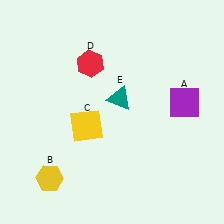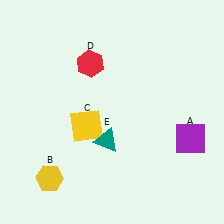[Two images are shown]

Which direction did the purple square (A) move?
The purple square (A) moved down.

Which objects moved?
The objects that moved are: the purple square (A), the teal triangle (E).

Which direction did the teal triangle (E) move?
The teal triangle (E) moved down.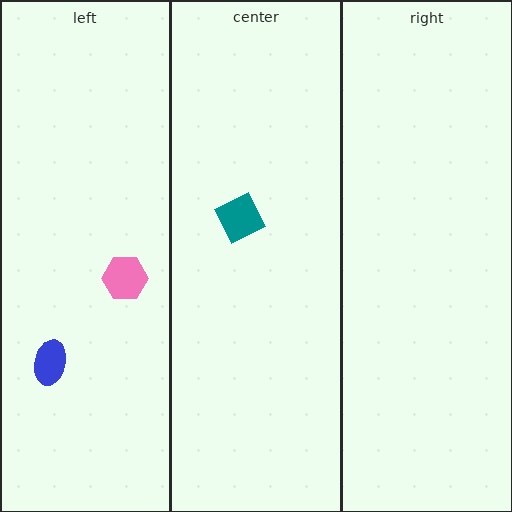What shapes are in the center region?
The teal diamond.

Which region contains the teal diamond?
The center region.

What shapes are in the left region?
The blue ellipse, the pink hexagon.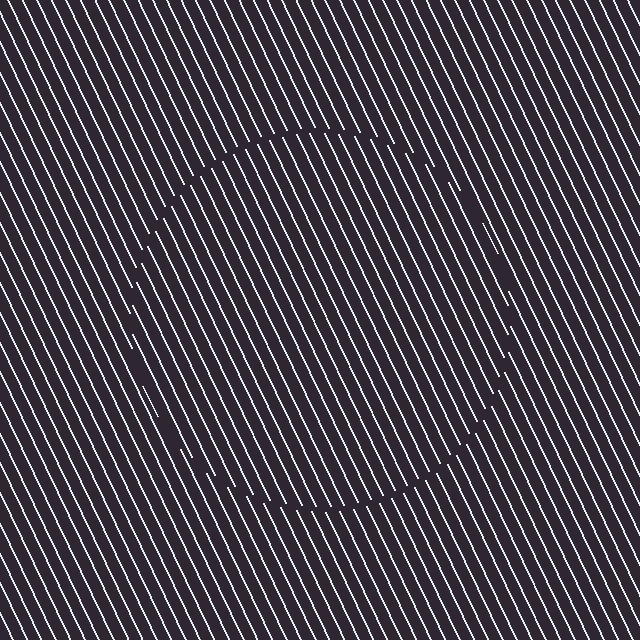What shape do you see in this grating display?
An illusory circle. The interior of the shape contains the same grating, shifted by half a period — the contour is defined by the phase discontinuity where line-ends from the inner and outer gratings abut.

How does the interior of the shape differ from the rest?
The interior of the shape contains the same grating, shifted by half a period — the contour is defined by the phase discontinuity where line-ends from the inner and outer gratings abut.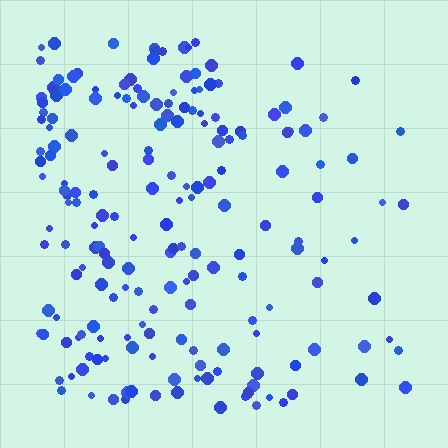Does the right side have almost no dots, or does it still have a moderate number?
Still a moderate number, just noticeably fewer than the left.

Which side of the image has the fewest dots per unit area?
The right.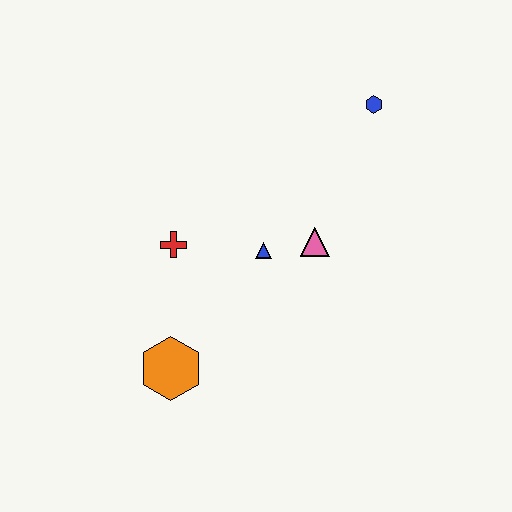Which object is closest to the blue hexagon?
The pink triangle is closest to the blue hexagon.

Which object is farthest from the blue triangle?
The blue hexagon is farthest from the blue triangle.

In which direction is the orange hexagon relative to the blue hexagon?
The orange hexagon is below the blue hexagon.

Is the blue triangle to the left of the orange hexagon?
No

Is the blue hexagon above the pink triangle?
Yes